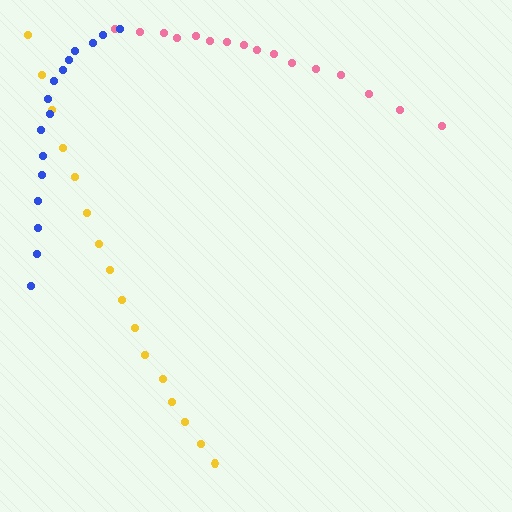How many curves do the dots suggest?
There are 3 distinct paths.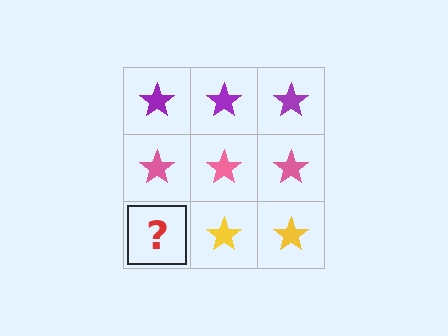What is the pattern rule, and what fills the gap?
The rule is that each row has a consistent color. The gap should be filled with a yellow star.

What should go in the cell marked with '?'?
The missing cell should contain a yellow star.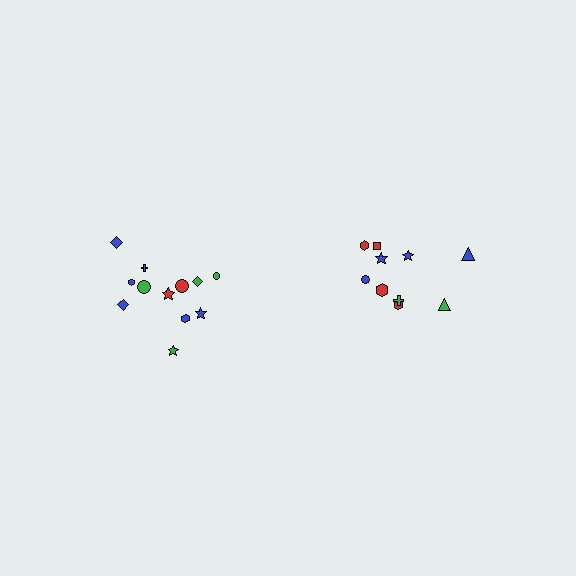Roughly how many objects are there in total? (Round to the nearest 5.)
Roughly 20 objects in total.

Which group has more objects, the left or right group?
The left group.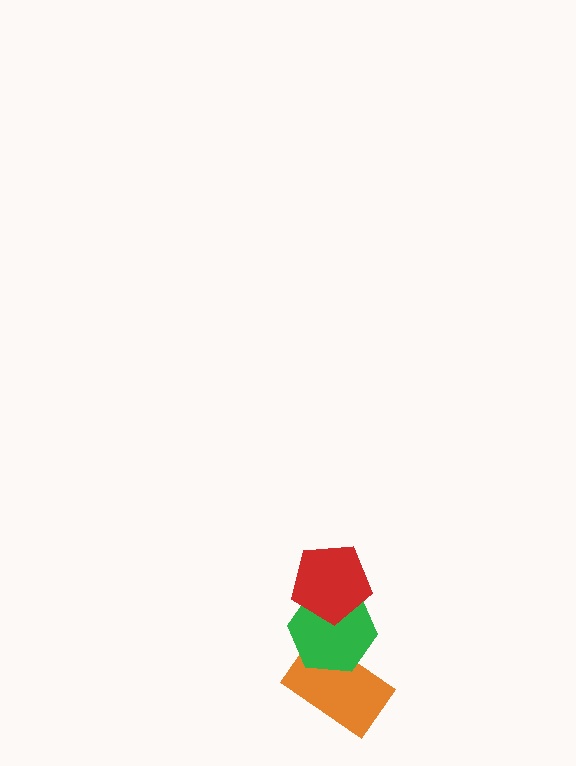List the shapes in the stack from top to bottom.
From top to bottom: the red pentagon, the green hexagon, the orange rectangle.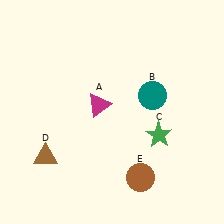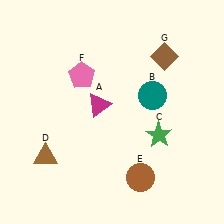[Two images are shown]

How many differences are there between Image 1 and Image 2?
There are 2 differences between the two images.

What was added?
A pink pentagon (F), a brown diamond (G) were added in Image 2.